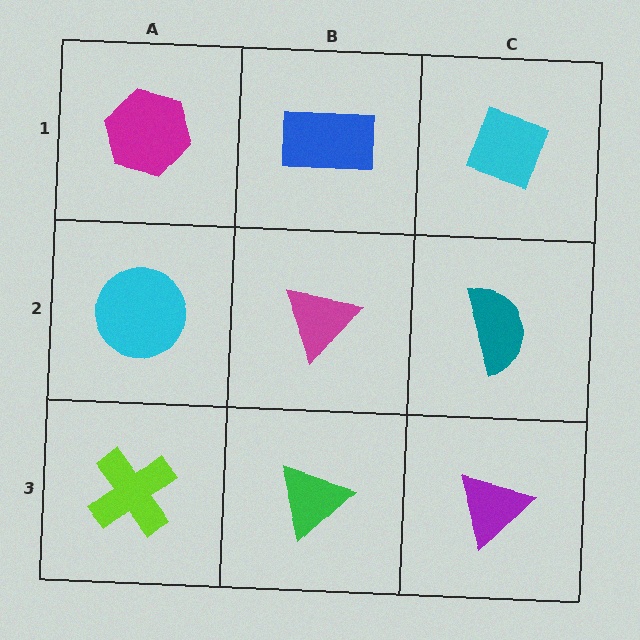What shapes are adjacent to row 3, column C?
A teal semicircle (row 2, column C), a green triangle (row 3, column B).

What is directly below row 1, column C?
A teal semicircle.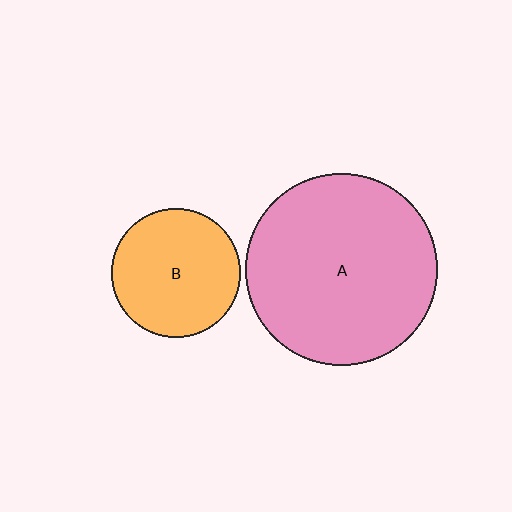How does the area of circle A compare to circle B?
Approximately 2.2 times.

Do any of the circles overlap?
No, none of the circles overlap.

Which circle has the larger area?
Circle A (pink).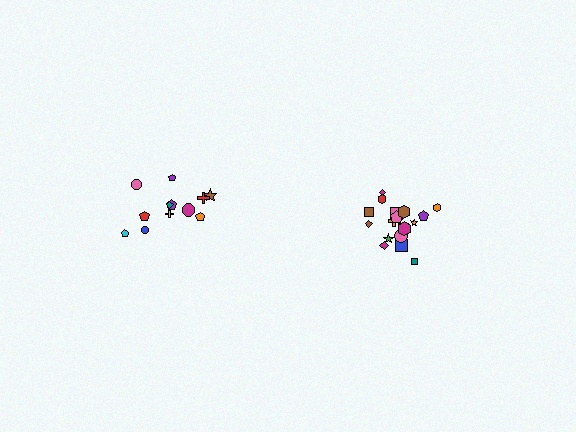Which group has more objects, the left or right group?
The right group.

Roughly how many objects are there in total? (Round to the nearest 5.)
Roughly 30 objects in total.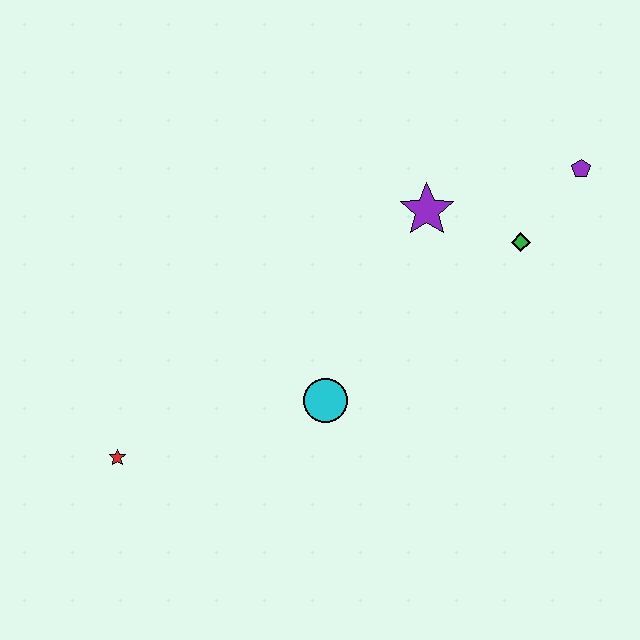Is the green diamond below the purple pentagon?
Yes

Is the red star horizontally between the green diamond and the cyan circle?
No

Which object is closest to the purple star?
The green diamond is closest to the purple star.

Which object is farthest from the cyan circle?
The purple pentagon is farthest from the cyan circle.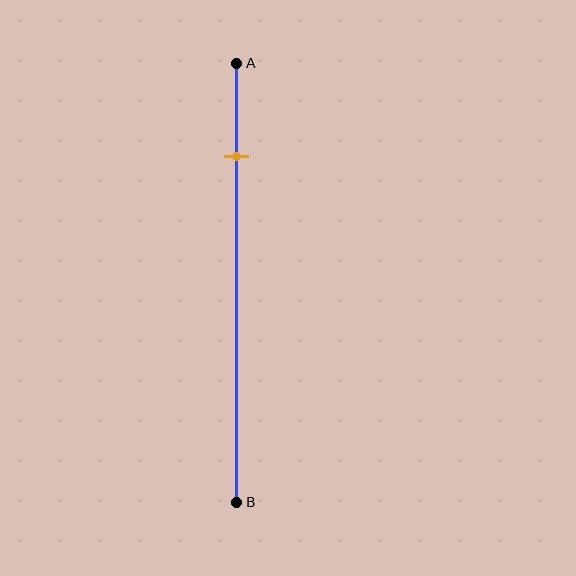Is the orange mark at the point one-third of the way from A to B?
No, the mark is at about 20% from A, not at the 33% one-third point.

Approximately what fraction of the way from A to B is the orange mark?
The orange mark is approximately 20% of the way from A to B.